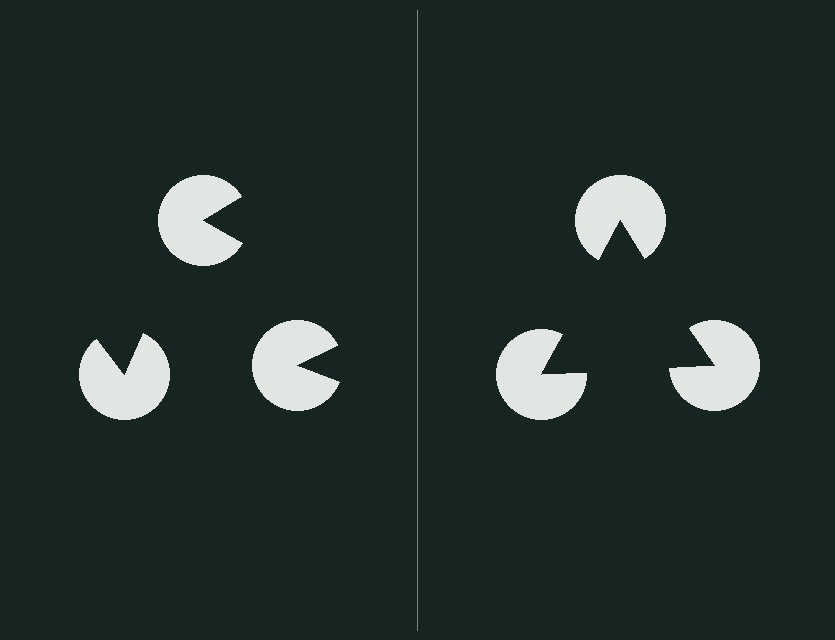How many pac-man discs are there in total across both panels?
6 — 3 on each side.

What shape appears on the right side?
An illusory triangle.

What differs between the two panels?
The pac-man discs are positioned identically on both sides; only the wedge orientations differ. On the right they align to a triangle; on the left they are misaligned.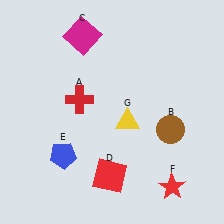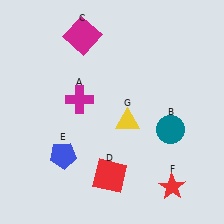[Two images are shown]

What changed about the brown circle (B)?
In Image 1, B is brown. In Image 2, it changed to teal.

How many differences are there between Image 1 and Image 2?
There are 2 differences between the two images.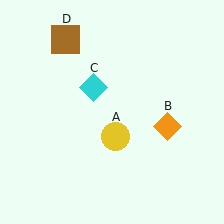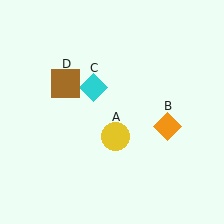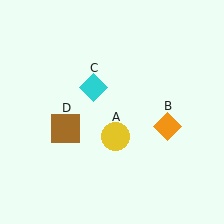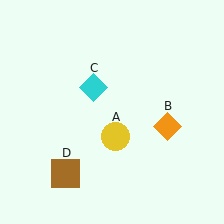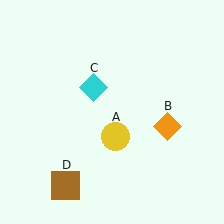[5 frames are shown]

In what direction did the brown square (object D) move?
The brown square (object D) moved down.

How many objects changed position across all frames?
1 object changed position: brown square (object D).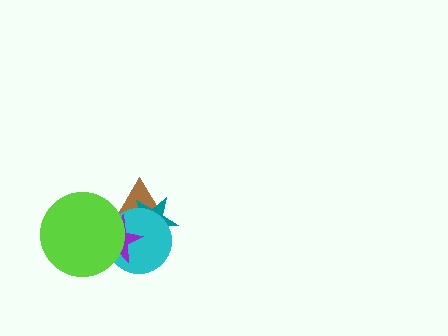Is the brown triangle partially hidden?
Yes, it is partially covered by another shape.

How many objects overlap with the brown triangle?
3 objects overlap with the brown triangle.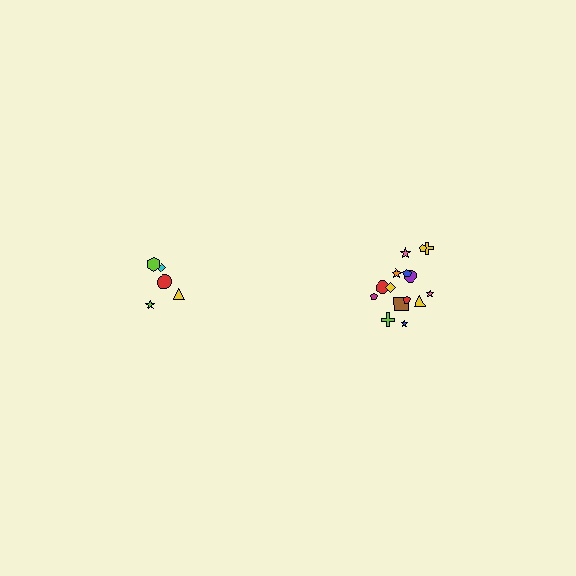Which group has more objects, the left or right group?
The right group.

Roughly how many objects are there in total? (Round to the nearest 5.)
Roughly 20 objects in total.